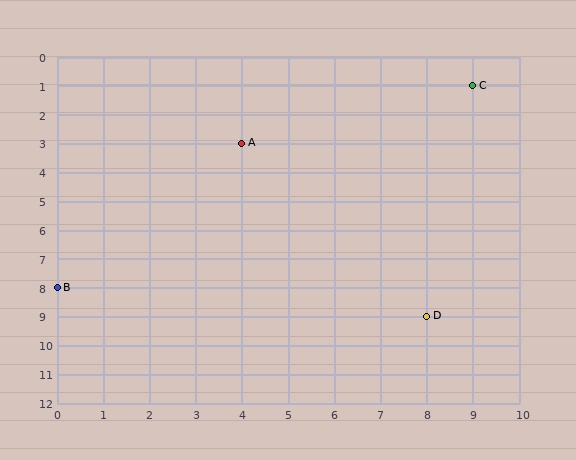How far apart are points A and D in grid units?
Points A and D are 4 columns and 6 rows apart (about 7.2 grid units diagonally).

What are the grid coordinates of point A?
Point A is at grid coordinates (4, 3).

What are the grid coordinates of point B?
Point B is at grid coordinates (0, 8).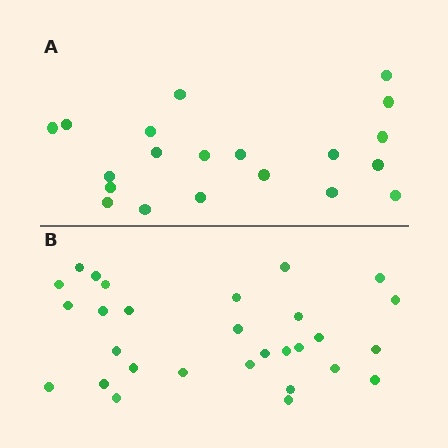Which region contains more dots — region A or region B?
Region B (the bottom region) has more dots.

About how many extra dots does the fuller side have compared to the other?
Region B has roughly 8 or so more dots than region A.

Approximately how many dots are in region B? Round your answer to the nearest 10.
About 30 dots. (The exact count is 29, which rounds to 30.)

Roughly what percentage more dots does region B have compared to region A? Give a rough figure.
About 45% more.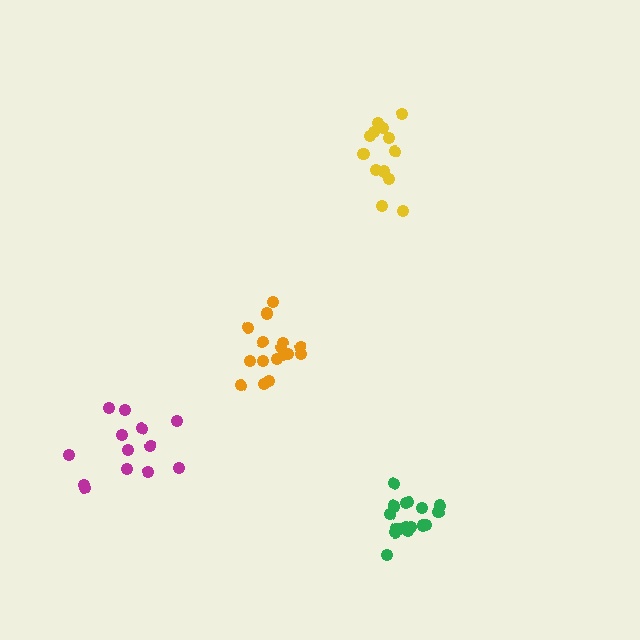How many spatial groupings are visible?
There are 4 spatial groupings.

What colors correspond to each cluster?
The clusters are colored: orange, green, yellow, magenta.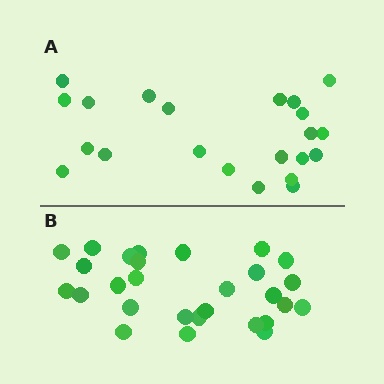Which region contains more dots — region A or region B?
Region B (the bottom region) has more dots.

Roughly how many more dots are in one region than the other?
Region B has about 6 more dots than region A.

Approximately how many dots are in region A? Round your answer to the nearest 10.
About 20 dots. (The exact count is 22, which rounds to 20.)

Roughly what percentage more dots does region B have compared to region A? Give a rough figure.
About 25% more.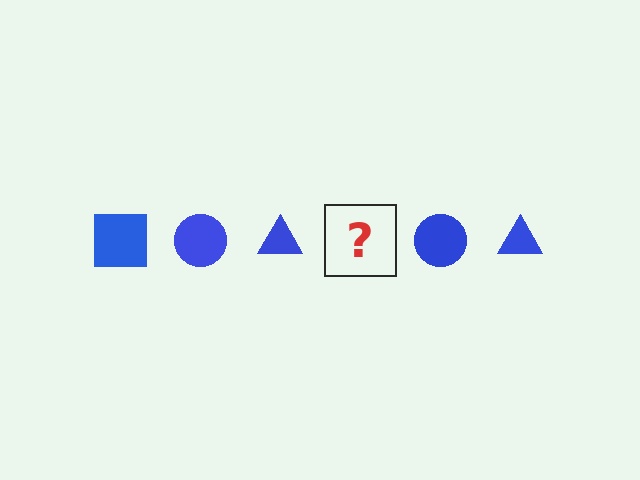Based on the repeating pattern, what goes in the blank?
The blank should be a blue square.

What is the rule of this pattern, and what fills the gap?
The rule is that the pattern cycles through square, circle, triangle shapes in blue. The gap should be filled with a blue square.